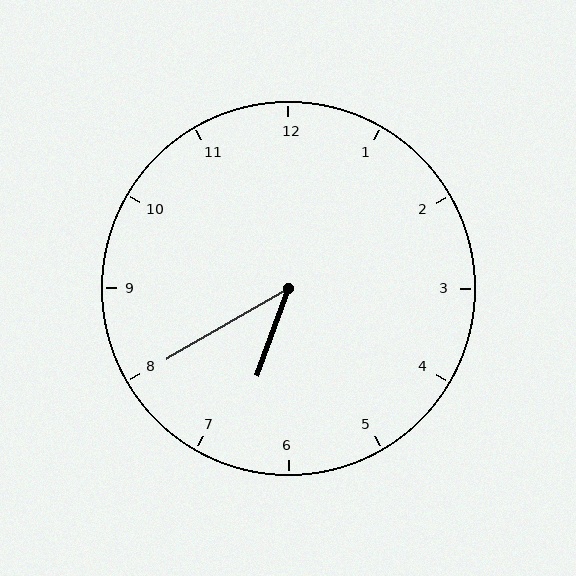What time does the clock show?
6:40.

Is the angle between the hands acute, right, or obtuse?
It is acute.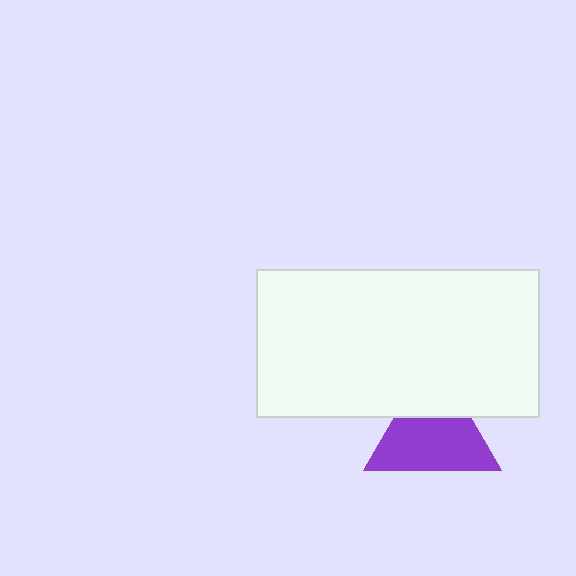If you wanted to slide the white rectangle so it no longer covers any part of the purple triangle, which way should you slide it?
Slide it up — that is the most direct way to separate the two shapes.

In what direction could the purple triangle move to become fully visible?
The purple triangle could move down. That would shift it out from behind the white rectangle entirely.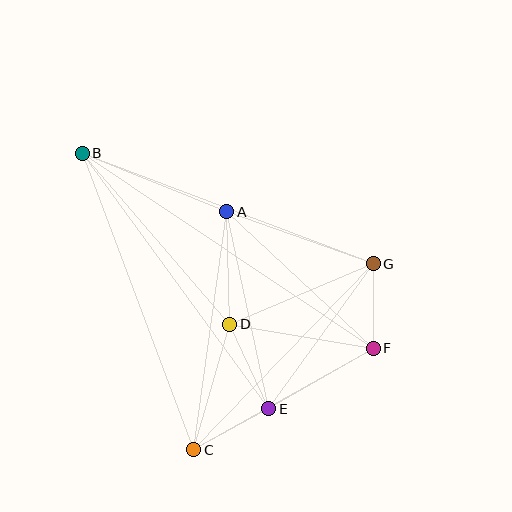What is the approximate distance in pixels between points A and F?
The distance between A and F is approximately 200 pixels.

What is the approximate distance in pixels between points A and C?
The distance between A and C is approximately 241 pixels.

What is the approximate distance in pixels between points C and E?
The distance between C and E is approximately 86 pixels.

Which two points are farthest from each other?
Points B and F are farthest from each other.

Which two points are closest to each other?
Points F and G are closest to each other.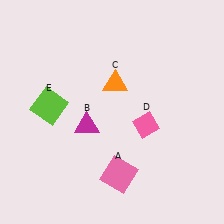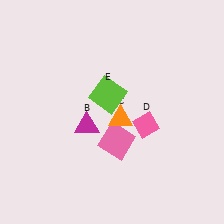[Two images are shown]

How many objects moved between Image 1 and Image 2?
3 objects moved between the two images.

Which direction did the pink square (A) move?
The pink square (A) moved up.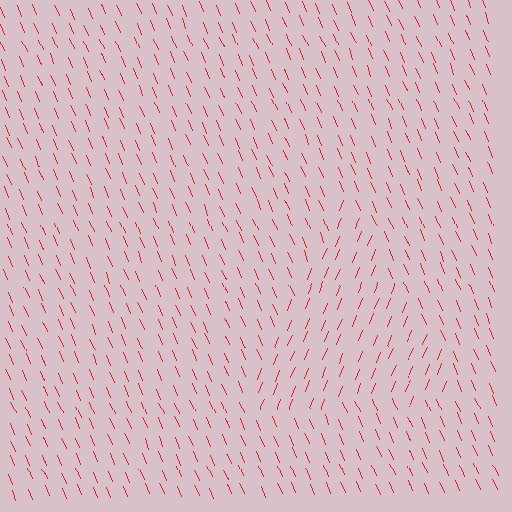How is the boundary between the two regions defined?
The boundary is defined purely by a change in line orientation (approximately 45 degrees difference). All lines are the same color and thickness.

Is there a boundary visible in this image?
Yes, there is a texture boundary formed by a change in line orientation.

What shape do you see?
I see a triangle.